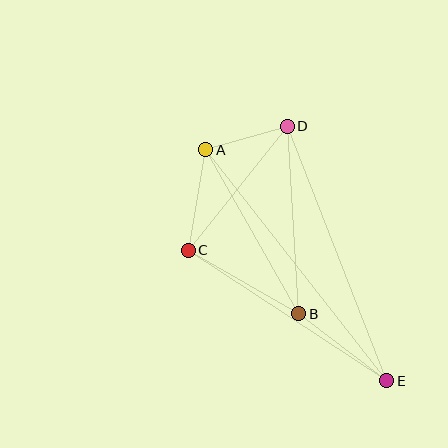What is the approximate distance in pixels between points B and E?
The distance between B and E is approximately 111 pixels.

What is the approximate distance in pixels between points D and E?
The distance between D and E is approximately 273 pixels.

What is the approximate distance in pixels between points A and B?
The distance between A and B is approximately 188 pixels.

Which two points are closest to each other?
Points A and D are closest to each other.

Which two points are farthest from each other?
Points A and E are farthest from each other.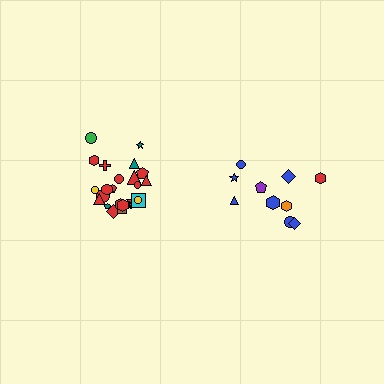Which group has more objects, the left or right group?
The left group.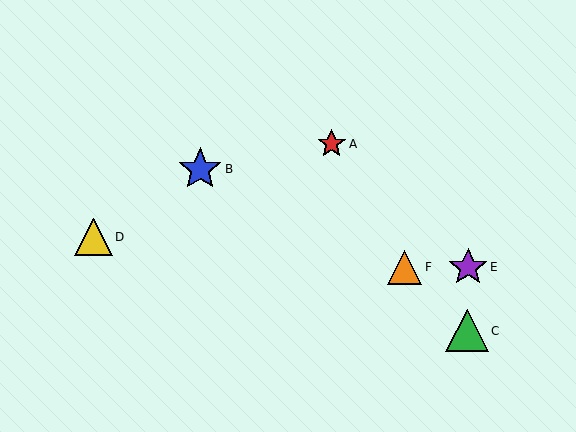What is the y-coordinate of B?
Object B is at y≈169.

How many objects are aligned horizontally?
2 objects (E, F) are aligned horizontally.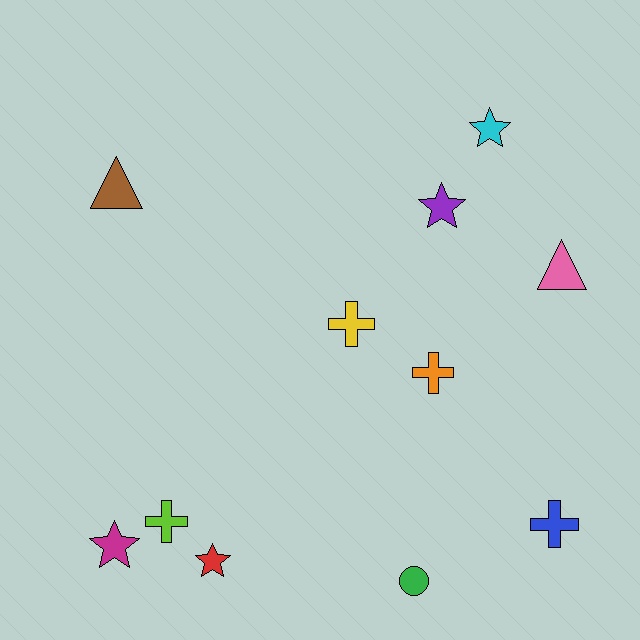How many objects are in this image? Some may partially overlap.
There are 11 objects.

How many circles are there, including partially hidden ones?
There is 1 circle.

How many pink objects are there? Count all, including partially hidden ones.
There is 1 pink object.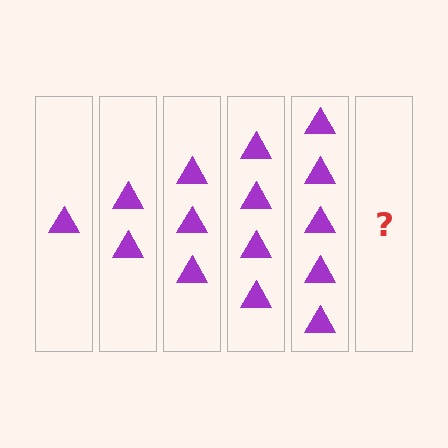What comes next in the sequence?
The next element should be 6 triangles.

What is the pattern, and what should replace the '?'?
The pattern is that each step adds one more triangle. The '?' should be 6 triangles.